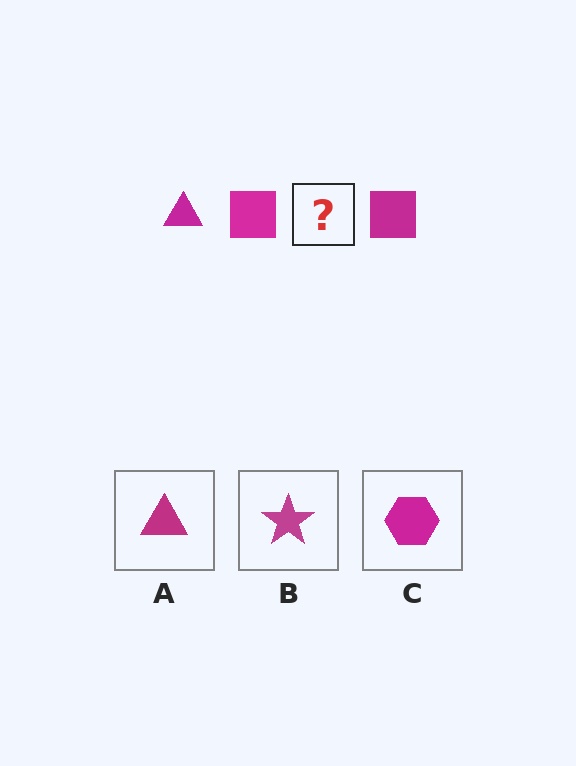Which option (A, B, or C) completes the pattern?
A.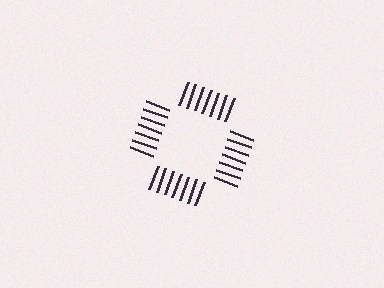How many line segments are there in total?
28 — 7 along each of the 4 edges.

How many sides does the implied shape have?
4 sides — the line-ends trace a square.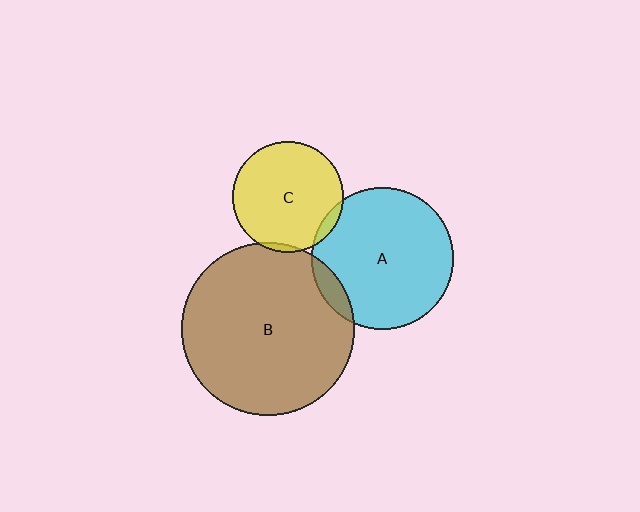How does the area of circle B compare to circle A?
Approximately 1.5 times.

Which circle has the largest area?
Circle B (brown).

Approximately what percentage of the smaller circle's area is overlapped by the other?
Approximately 10%.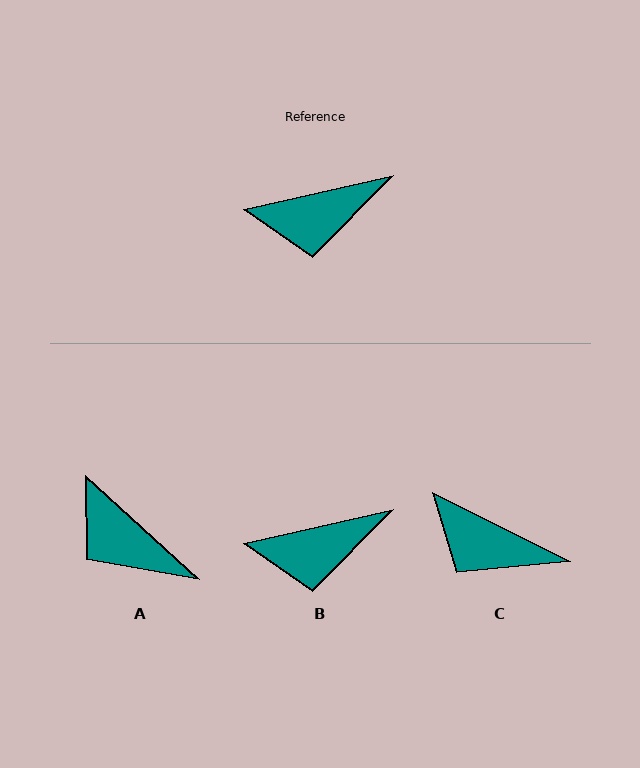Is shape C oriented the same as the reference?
No, it is off by about 39 degrees.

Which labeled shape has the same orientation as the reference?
B.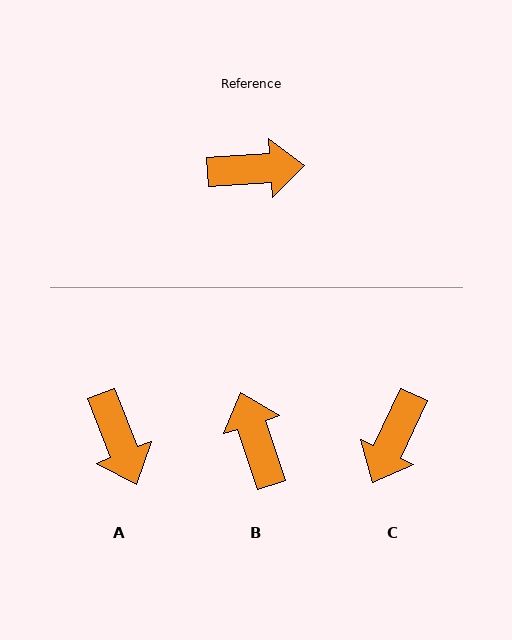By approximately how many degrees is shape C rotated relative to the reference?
Approximately 119 degrees clockwise.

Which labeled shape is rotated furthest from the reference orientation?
C, about 119 degrees away.